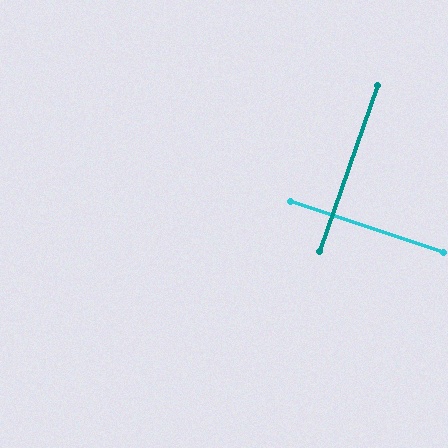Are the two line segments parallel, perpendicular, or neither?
Perpendicular — they meet at approximately 89°.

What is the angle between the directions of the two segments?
Approximately 89 degrees.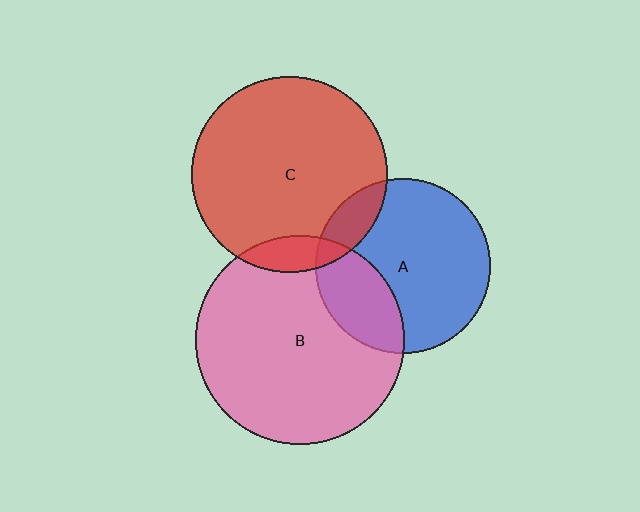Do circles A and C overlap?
Yes.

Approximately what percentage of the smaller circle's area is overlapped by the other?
Approximately 15%.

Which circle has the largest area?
Circle B (pink).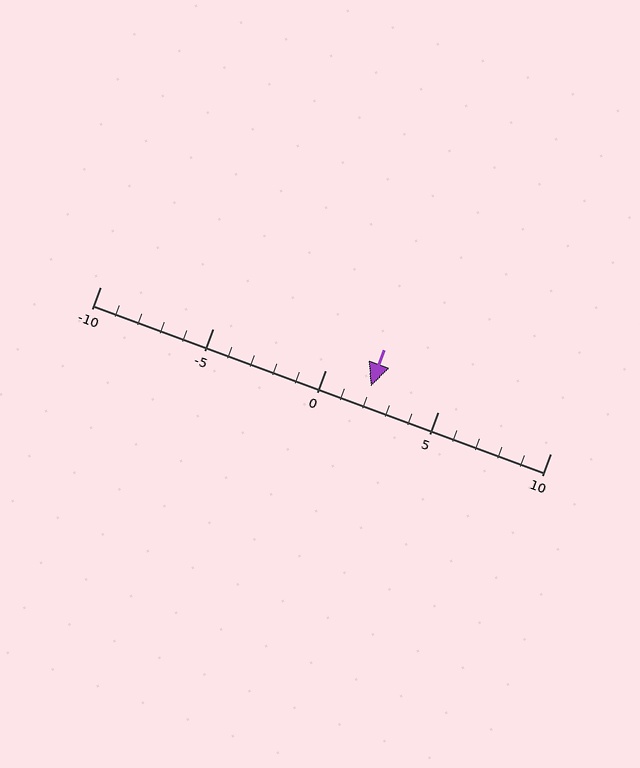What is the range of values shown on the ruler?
The ruler shows values from -10 to 10.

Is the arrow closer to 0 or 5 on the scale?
The arrow is closer to 0.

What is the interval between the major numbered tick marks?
The major tick marks are spaced 5 units apart.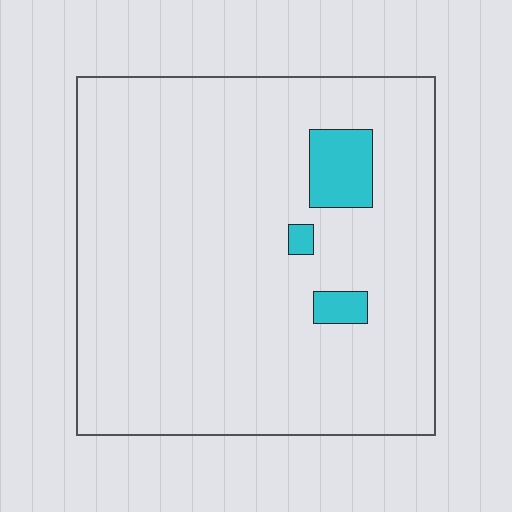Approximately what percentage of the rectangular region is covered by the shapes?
Approximately 5%.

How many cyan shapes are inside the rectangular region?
3.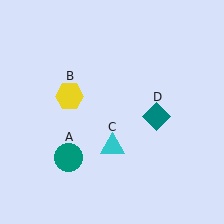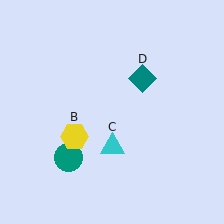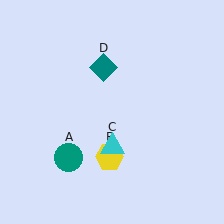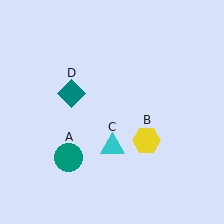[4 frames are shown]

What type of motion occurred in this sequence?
The yellow hexagon (object B), teal diamond (object D) rotated counterclockwise around the center of the scene.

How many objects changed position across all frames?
2 objects changed position: yellow hexagon (object B), teal diamond (object D).